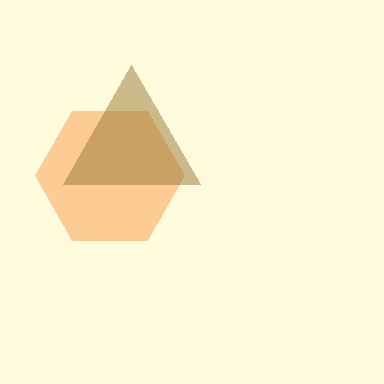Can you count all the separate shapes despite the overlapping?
Yes, there are 2 separate shapes.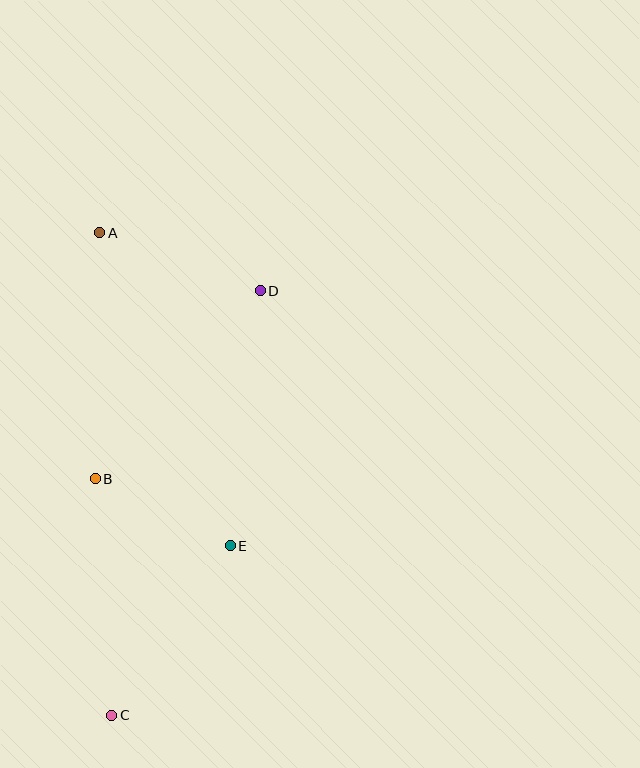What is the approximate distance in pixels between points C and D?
The distance between C and D is approximately 449 pixels.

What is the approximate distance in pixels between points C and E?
The distance between C and E is approximately 206 pixels.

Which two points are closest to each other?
Points B and E are closest to each other.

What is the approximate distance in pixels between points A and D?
The distance between A and D is approximately 171 pixels.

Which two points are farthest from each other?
Points A and C are farthest from each other.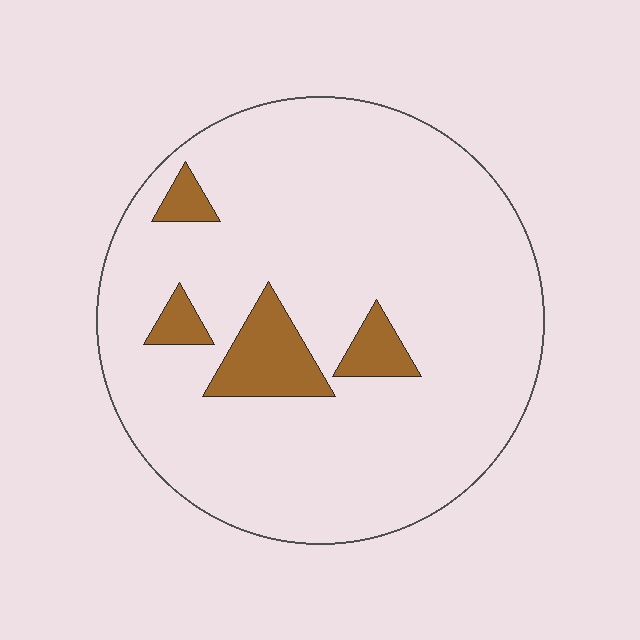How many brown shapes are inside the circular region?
4.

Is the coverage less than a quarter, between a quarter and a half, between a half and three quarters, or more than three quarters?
Less than a quarter.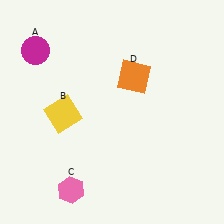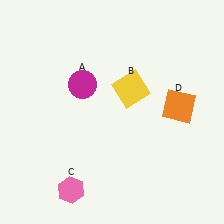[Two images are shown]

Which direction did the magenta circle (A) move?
The magenta circle (A) moved right.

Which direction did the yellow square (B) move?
The yellow square (B) moved right.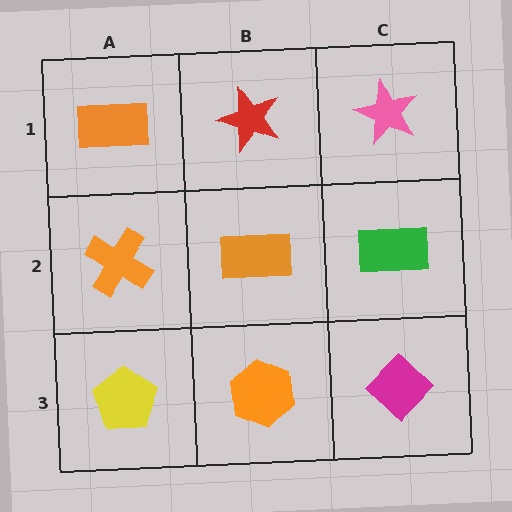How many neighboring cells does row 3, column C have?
2.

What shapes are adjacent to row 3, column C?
A green rectangle (row 2, column C), an orange hexagon (row 3, column B).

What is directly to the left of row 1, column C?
A red star.